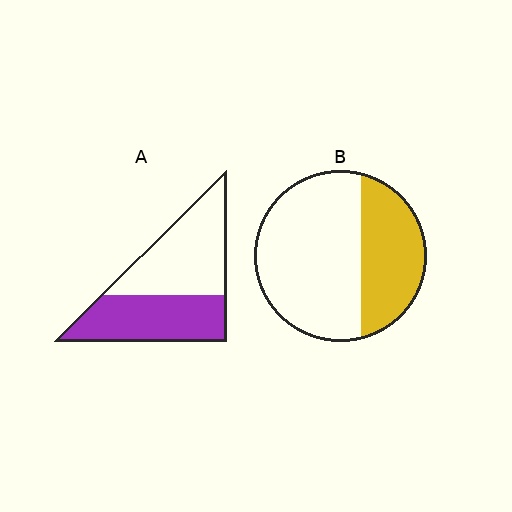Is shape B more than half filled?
No.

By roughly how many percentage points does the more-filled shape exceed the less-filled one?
By roughly 10 percentage points (A over B).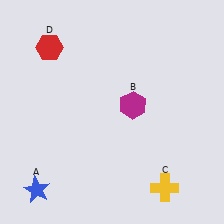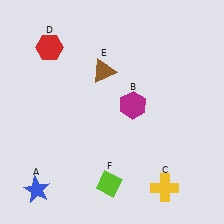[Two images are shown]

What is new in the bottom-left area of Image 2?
A lime diamond (F) was added in the bottom-left area of Image 2.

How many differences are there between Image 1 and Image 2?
There are 2 differences between the two images.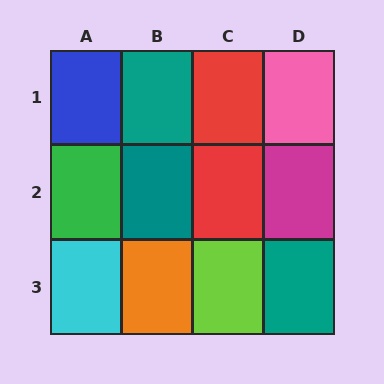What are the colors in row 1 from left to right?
Blue, teal, red, pink.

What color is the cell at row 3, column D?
Teal.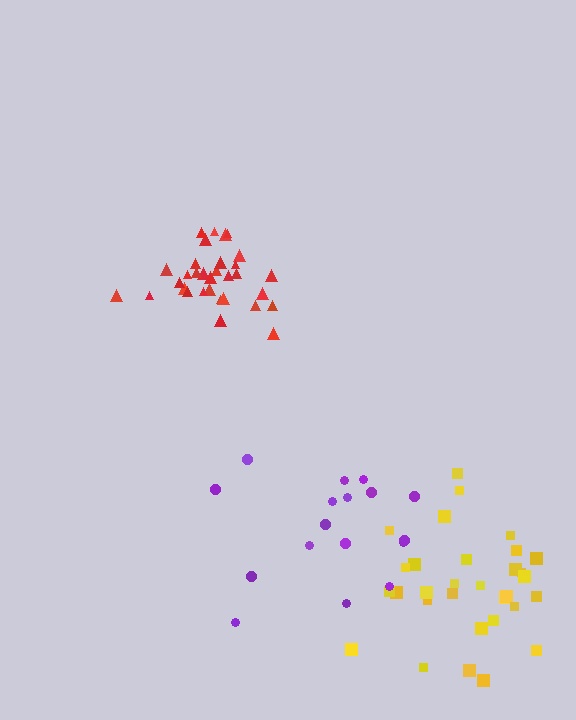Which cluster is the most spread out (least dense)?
Purple.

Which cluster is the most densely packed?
Red.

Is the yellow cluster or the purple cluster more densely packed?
Yellow.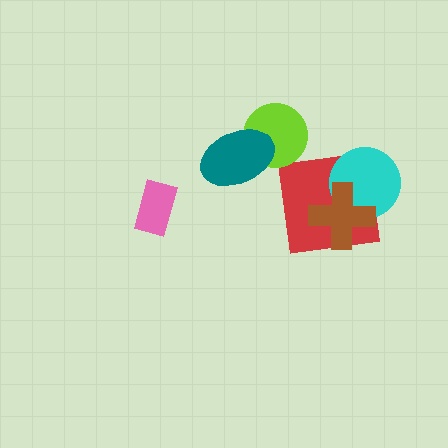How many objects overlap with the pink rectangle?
0 objects overlap with the pink rectangle.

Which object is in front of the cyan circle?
The brown cross is in front of the cyan circle.